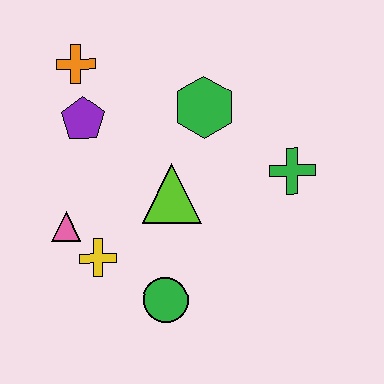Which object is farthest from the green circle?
The orange cross is farthest from the green circle.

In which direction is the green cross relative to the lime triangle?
The green cross is to the right of the lime triangle.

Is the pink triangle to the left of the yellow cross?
Yes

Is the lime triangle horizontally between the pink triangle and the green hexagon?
Yes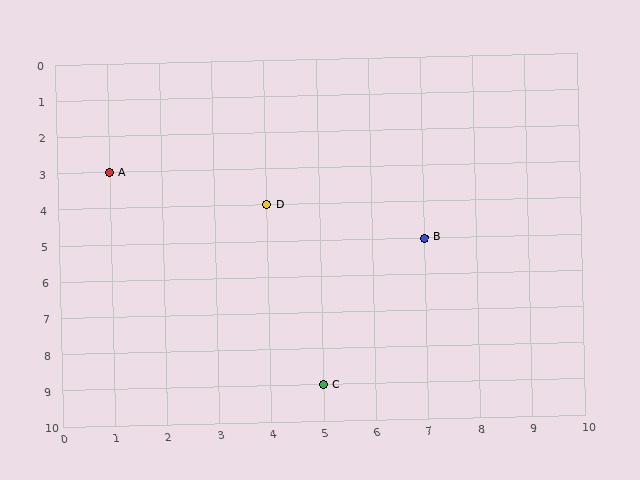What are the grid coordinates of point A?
Point A is at grid coordinates (1, 3).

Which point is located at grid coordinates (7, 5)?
Point B is at (7, 5).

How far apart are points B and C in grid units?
Points B and C are 2 columns and 4 rows apart (about 4.5 grid units diagonally).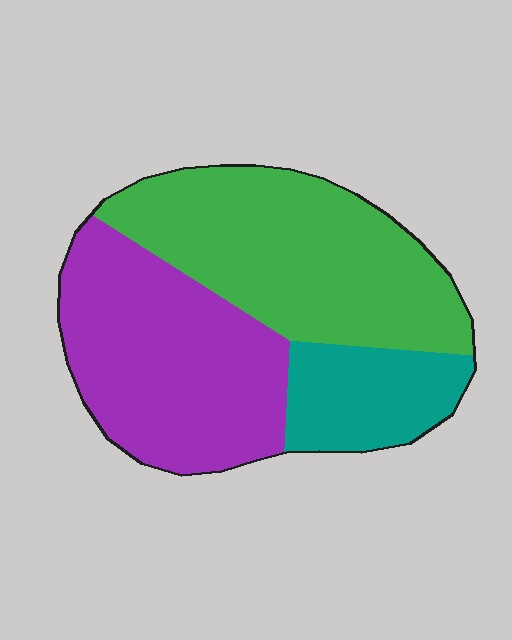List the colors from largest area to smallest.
From largest to smallest: green, purple, teal.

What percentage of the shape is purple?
Purple covers roughly 40% of the shape.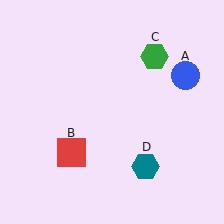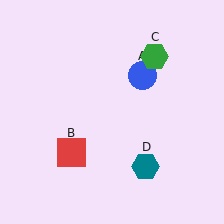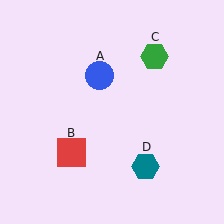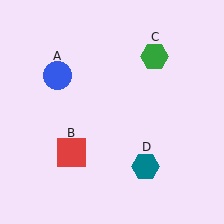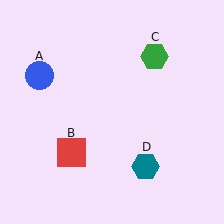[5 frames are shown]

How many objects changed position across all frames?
1 object changed position: blue circle (object A).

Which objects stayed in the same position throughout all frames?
Red square (object B) and green hexagon (object C) and teal hexagon (object D) remained stationary.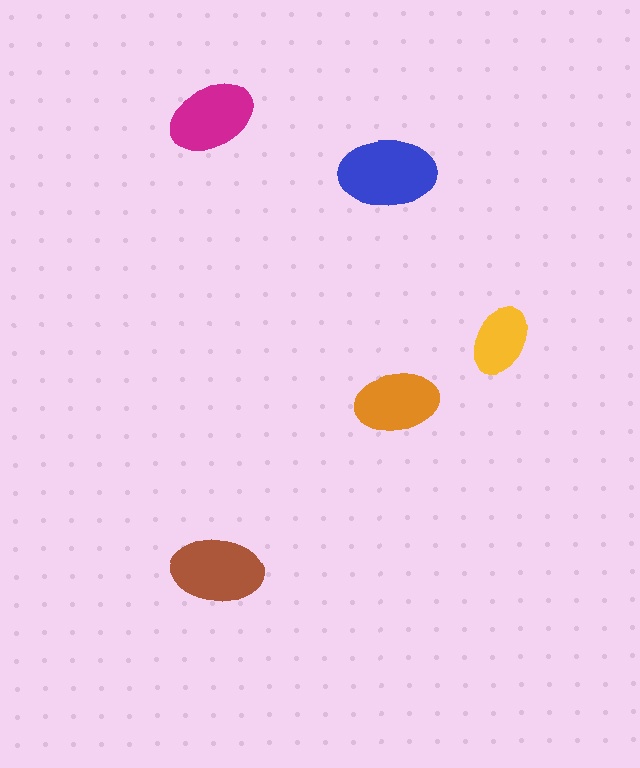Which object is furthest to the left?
The magenta ellipse is leftmost.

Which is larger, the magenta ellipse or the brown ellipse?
The brown one.